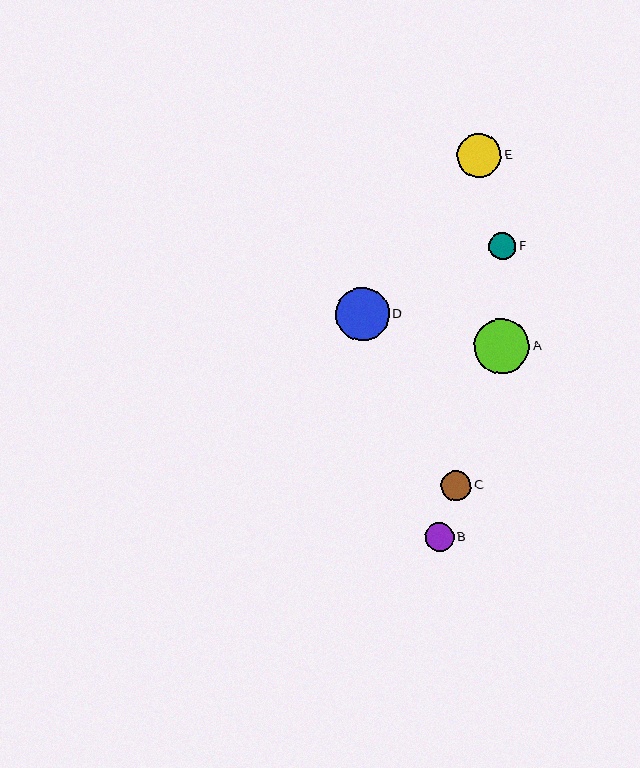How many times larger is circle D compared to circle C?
Circle D is approximately 1.8 times the size of circle C.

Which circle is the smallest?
Circle F is the smallest with a size of approximately 27 pixels.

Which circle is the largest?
Circle A is the largest with a size of approximately 55 pixels.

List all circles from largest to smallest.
From largest to smallest: A, D, E, C, B, F.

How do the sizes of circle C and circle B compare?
Circle C and circle B are approximately the same size.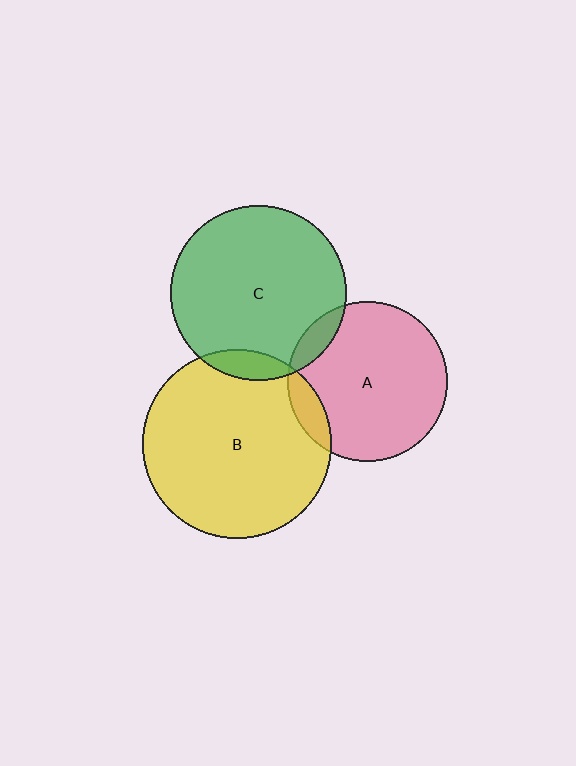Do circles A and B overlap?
Yes.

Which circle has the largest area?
Circle B (yellow).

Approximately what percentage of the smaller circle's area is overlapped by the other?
Approximately 10%.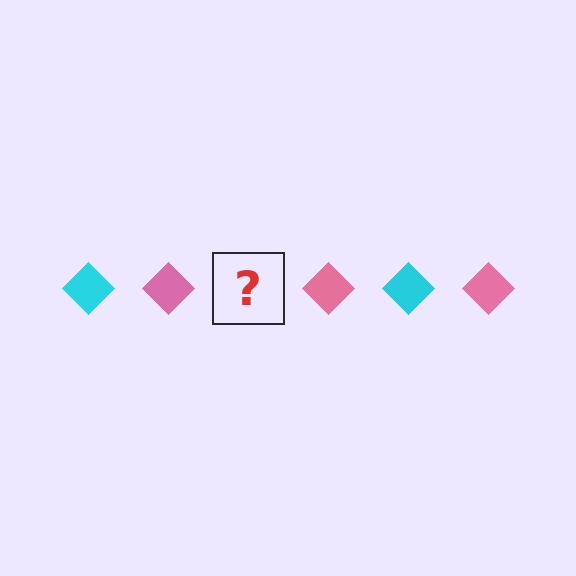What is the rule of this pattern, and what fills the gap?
The rule is that the pattern cycles through cyan, pink diamonds. The gap should be filled with a cyan diamond.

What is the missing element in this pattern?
The missing element is a cyan diamond.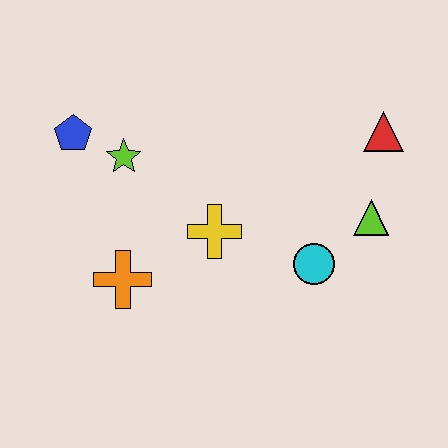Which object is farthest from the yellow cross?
The red triangle is farthest from the yellow cross.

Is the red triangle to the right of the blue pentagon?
Yes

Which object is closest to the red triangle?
The lime triangle is closest to the red triangle.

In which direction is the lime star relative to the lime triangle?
The lime star is to the left of the lime triangle.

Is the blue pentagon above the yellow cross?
Yes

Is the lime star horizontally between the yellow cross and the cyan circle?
No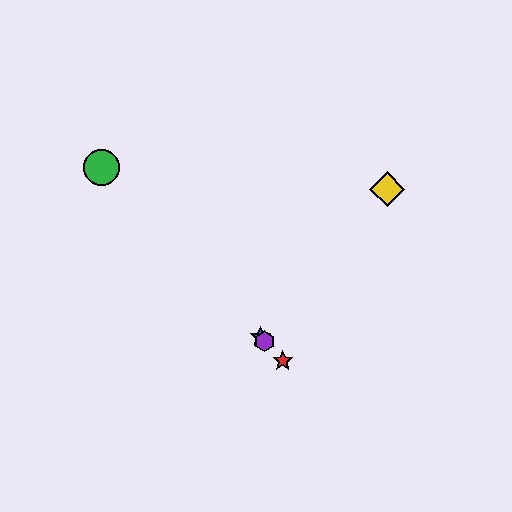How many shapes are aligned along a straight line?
4 shapes (the red star, the blue star, the green circle, the purple hexagon) are aligned along a straight line.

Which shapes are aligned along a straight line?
The red star, the blue star, the green circle, the purple hexagon are aligned along a straight line.